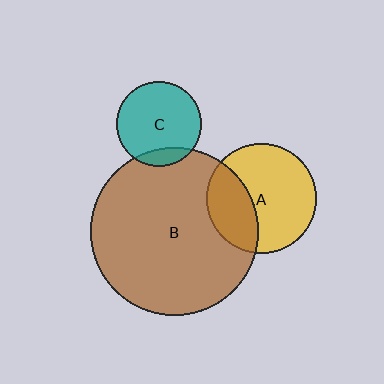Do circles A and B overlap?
Yes.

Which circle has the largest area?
Circle B (brown).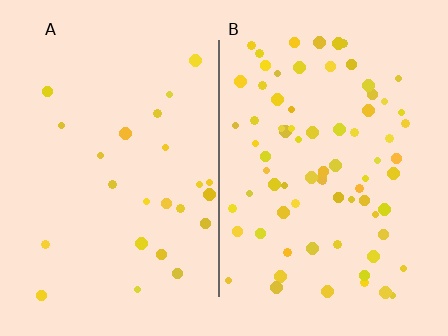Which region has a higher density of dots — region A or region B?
B (the right).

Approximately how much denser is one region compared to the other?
Approximately 3.1× — region B over region A.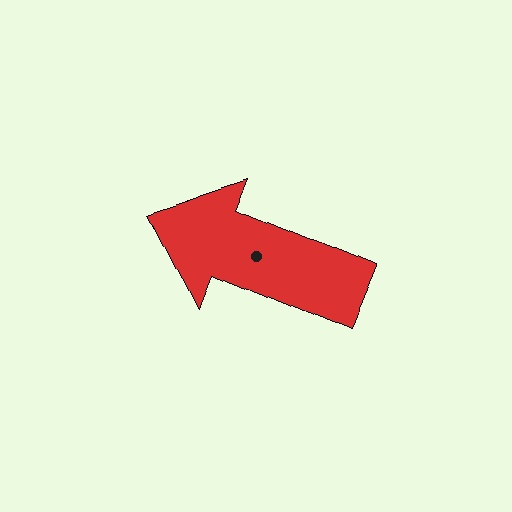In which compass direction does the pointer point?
Northwest.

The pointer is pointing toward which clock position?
Roughly 10 o'clock.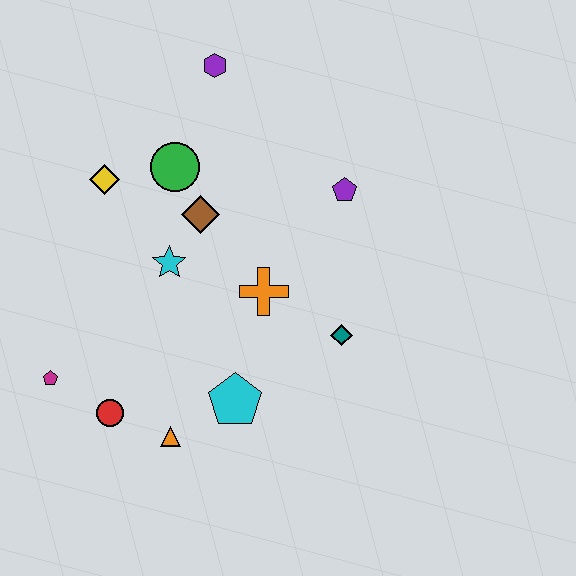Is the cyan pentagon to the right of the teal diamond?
No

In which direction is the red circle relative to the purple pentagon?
The red circle is to the left of the purple pentagon.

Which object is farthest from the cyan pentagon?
The purple hexagon is farthest from the cyan pentagon.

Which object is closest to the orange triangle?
The red circle is closest to the orange triangle.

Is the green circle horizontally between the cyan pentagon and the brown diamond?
No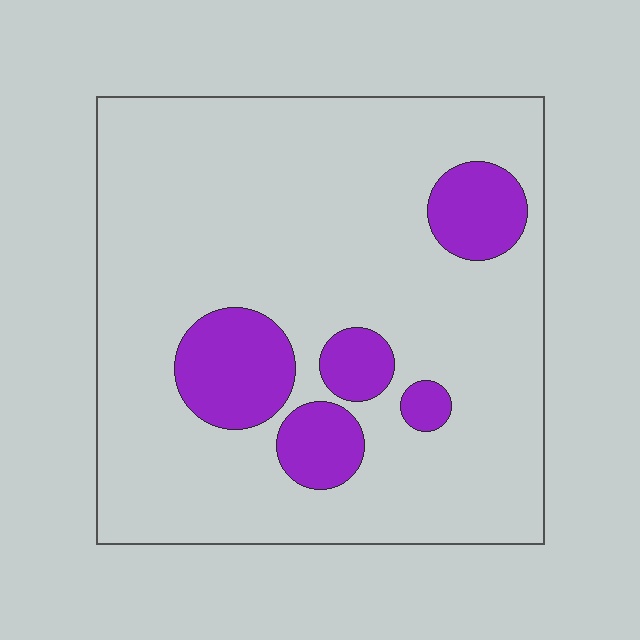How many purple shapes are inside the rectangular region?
5.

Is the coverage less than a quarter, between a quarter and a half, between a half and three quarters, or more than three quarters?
Less than a quarter.